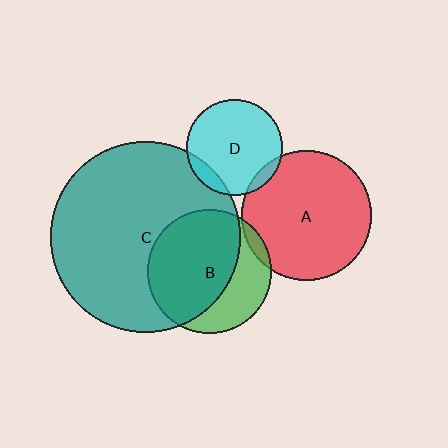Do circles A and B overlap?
Yes.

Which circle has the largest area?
Circle C (teal).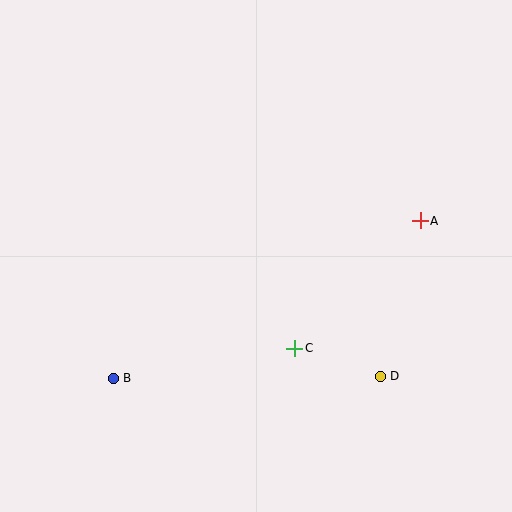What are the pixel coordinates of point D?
Point D is at (380, 376).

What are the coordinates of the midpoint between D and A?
The midpoint between D and A is at (400, 298).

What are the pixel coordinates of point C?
Point C is at (295, 348).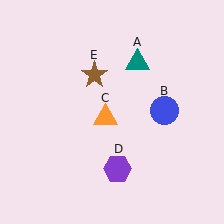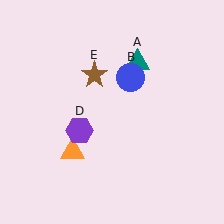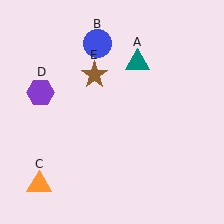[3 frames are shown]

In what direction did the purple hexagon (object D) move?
The purple hexagon (object D) moved up and to the left.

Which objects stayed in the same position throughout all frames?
Teal triangle (object A) and brown star (object E) remained stationary.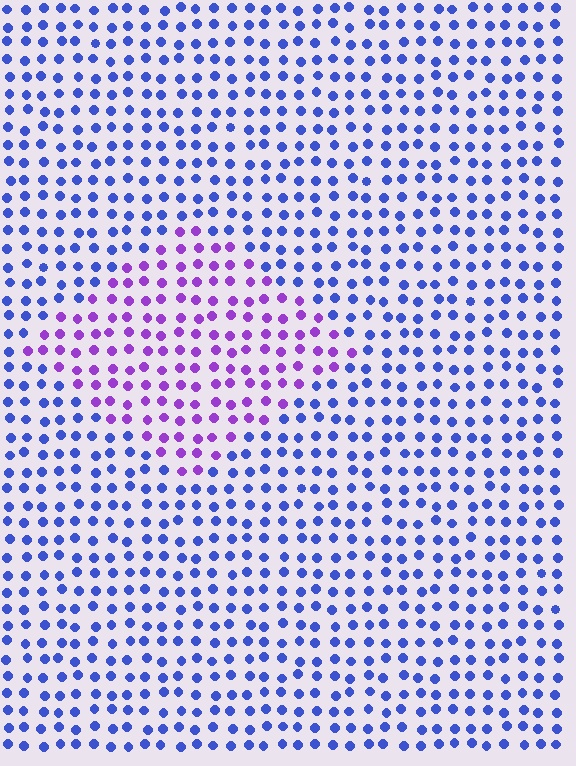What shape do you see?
I see a diamond.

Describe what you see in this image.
The image is filled with small blue elements in a uniform arrangement. A diamond-shaped region is visible where the elements are tinted to a slightly different hue, forming a subtle color boundary.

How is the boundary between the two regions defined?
The boundary is defined purely by a slight shift in hue (about 48 degrees). Spacing, size, and orientation are identical on both sides.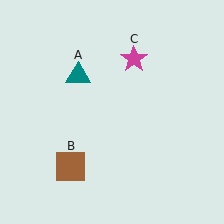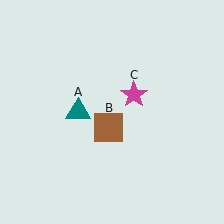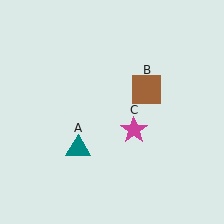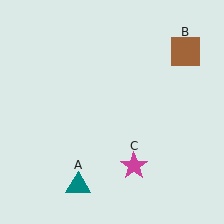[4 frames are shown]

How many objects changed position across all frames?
3 objects changed position: teal triangle (object A), brown square (object B), magenta star (object C).